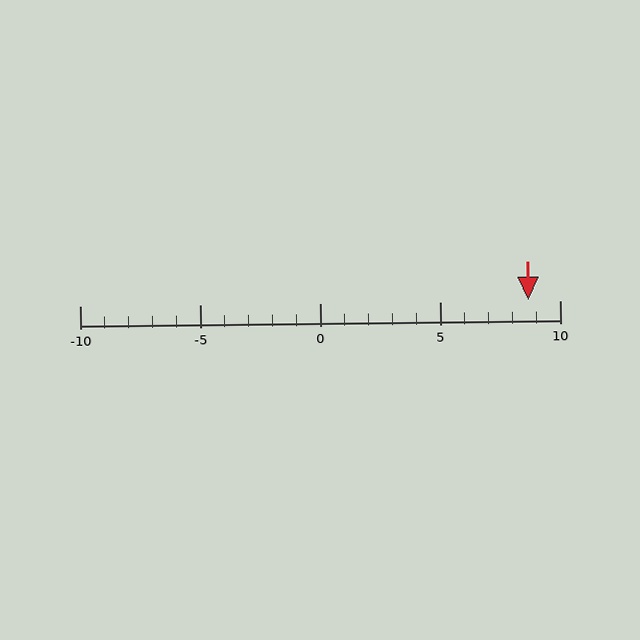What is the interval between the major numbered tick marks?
The major tick marks are spaced 5 units apart.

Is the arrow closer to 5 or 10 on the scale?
The arrow is closer to 10.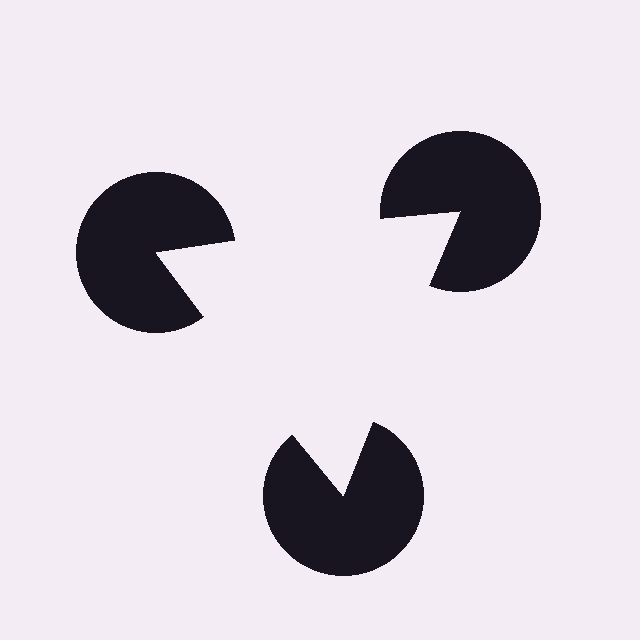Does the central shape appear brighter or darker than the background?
It typically appears slightly brighter than the background, even though no actual brightness change is drawn.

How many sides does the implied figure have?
3 sides.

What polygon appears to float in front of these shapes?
An illusory triangle — its edges are inferred from the aligned wedge cuts in the pac-man discs, not physically drawn.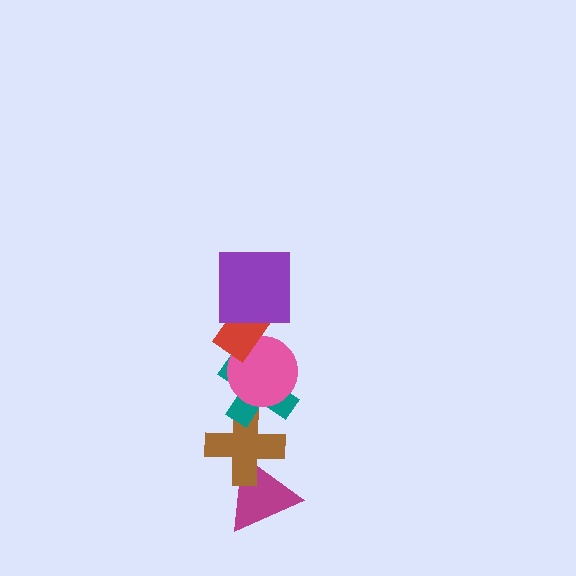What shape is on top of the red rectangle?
The purple square is on top of the red rectangle.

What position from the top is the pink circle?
The pink circle is 3rd from the top.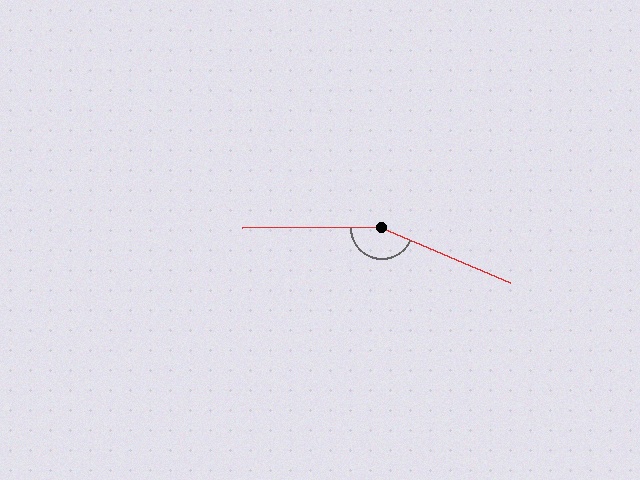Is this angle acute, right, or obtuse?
It is obtuse.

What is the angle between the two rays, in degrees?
Approximately 157 degrees.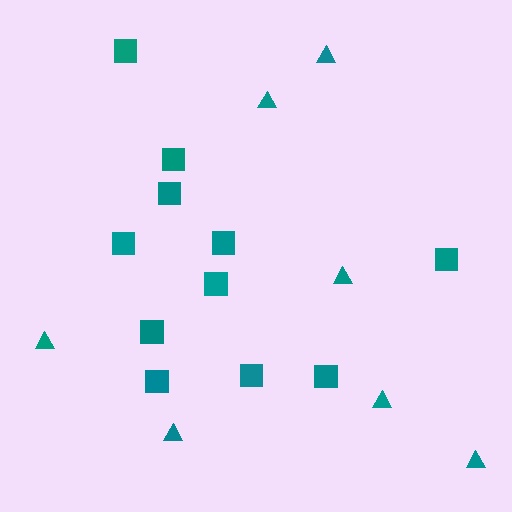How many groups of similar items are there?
There are 2 groups: one group of squares (11) and one group of triangles (7).